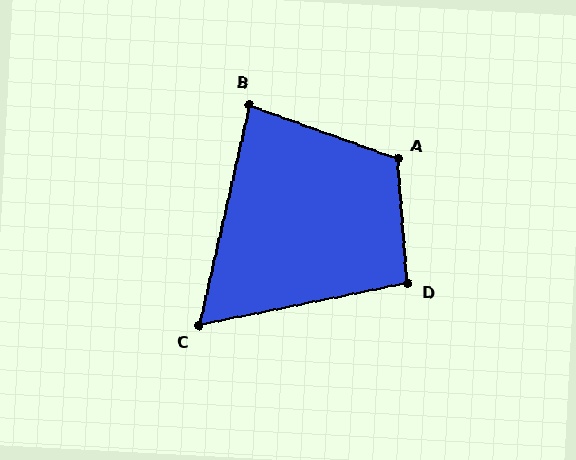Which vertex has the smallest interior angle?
C, at approximately 66 degrees.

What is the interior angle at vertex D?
Approximately 97 degrees (obtuse).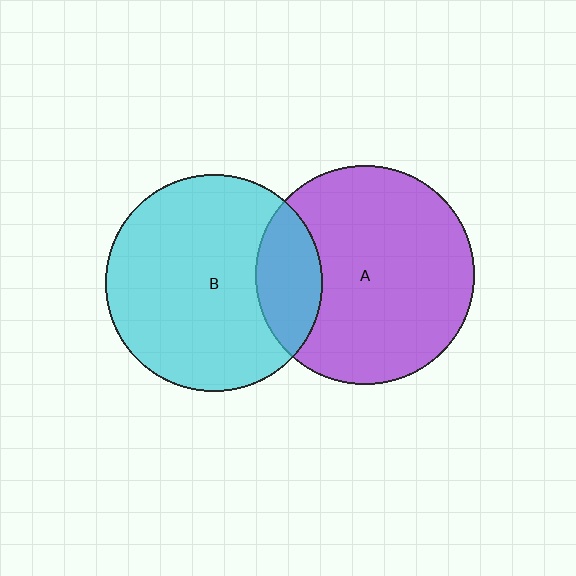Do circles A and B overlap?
Yes.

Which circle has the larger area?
Circle A (purple).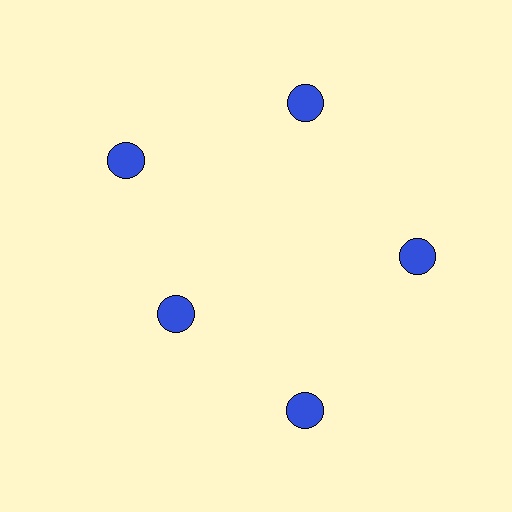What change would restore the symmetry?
The symmetry would be restored by moving it outward, back onto the ring so that all 5 circles sit at equal angles and equal distance from the center.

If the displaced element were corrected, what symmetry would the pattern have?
It would have 5-fold rotational symmetry — the pattern would map onto itself every 72 degrees.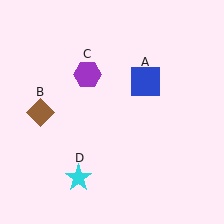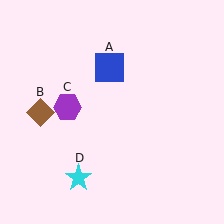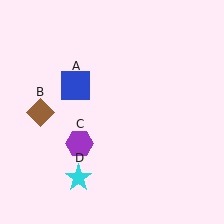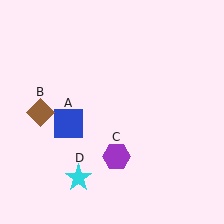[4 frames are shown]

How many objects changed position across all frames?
2 objects changed position: blue square (object A), purple hexagon (object C).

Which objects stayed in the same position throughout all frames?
Brown diamond (object B) and cyan star (object D) remained stationary.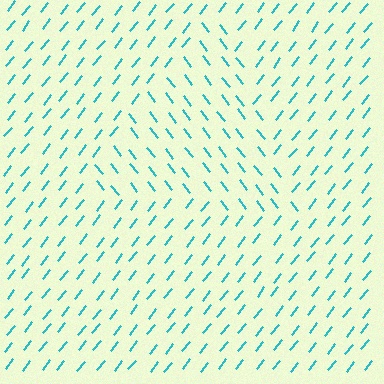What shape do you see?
I see a triangle.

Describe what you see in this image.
The image is filled with small cyan line segments. A triangle region in the image has lines oriented differently from the surrounding lines, creating a visible texture boundary.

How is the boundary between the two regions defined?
The boundary is defined purely by a change in line orientation (approximately 76 degrees difference). All lines are the same color and thickness.